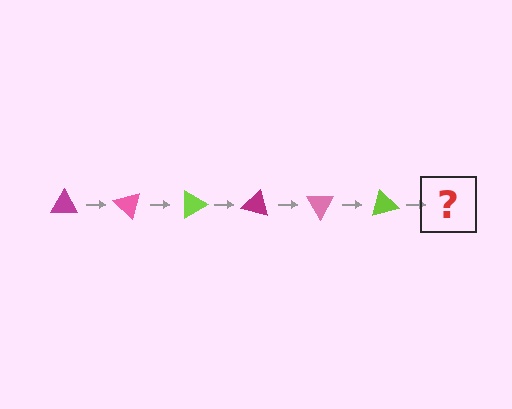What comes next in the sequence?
The next element should be a magenta triangle, rotated 270 degrees from the start.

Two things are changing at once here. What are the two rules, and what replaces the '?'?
The two rules are that it rotates 45 degrees each step and the color cycles through magenta, pink, and lime. The '?' should be a magenta triangle, rotated 270 degrees from the start.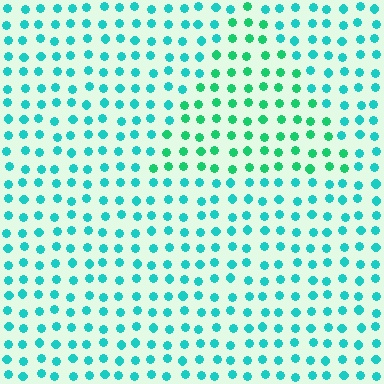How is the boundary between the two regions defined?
The boundary is defined purely by a slight shift in hue (about 30 degrees). Spacing, size, and orientation are identical on both sides.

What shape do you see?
I see a triangle.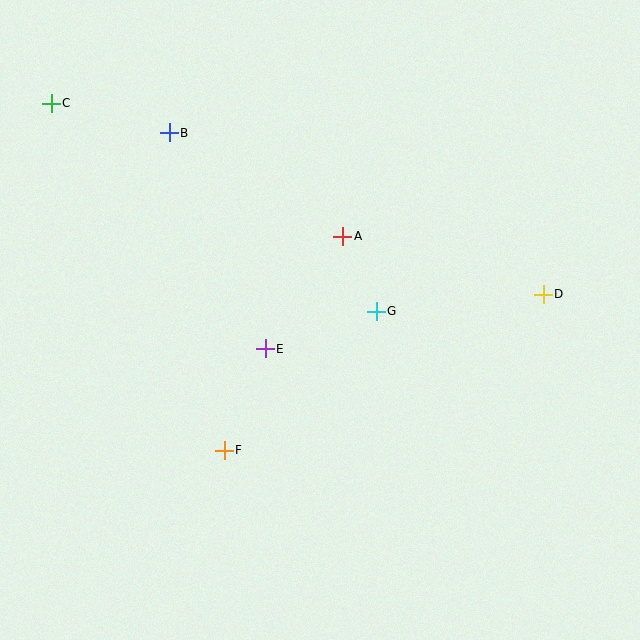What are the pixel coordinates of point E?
Point E is at (265, 349).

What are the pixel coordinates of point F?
Point F is at (224, 450).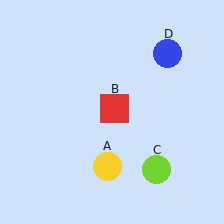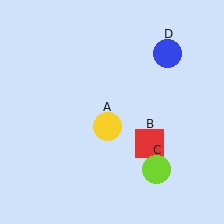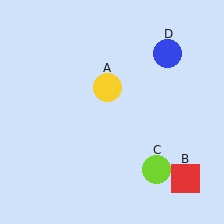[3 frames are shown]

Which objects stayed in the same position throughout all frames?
Lime circle (object C) and blue circle (object D) remained stationary.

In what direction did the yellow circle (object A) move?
The yellow circle (object A) moved up.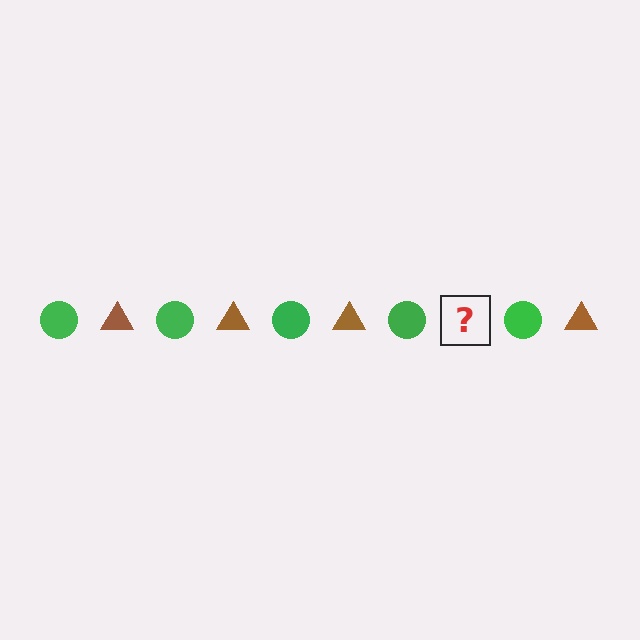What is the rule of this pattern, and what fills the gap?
The rule is that the pattern alternates between green circle and brown triangle. The gap should be filled with a brown triangle.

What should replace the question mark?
The question mark should be replaced with a brown triangle.